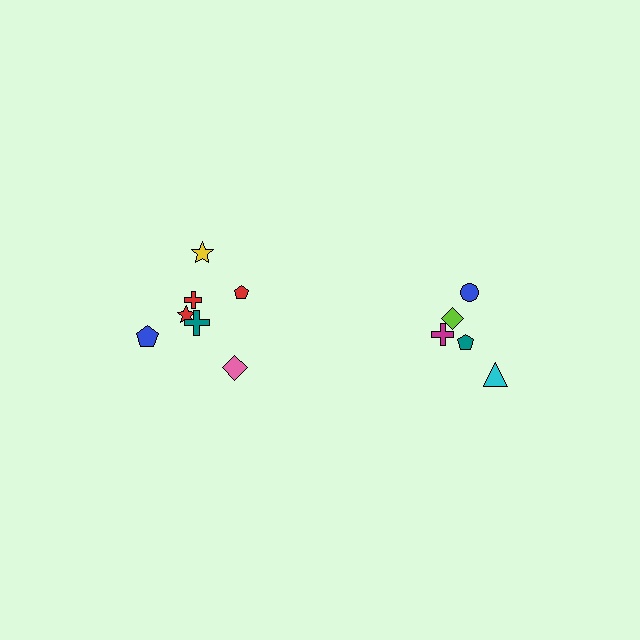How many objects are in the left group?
There are 7 objects.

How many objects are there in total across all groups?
There are 12 objects.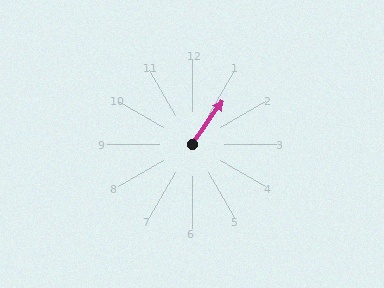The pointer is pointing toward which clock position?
Roughly 1 o'clock.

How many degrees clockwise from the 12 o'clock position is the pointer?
Approximately 35 degrees.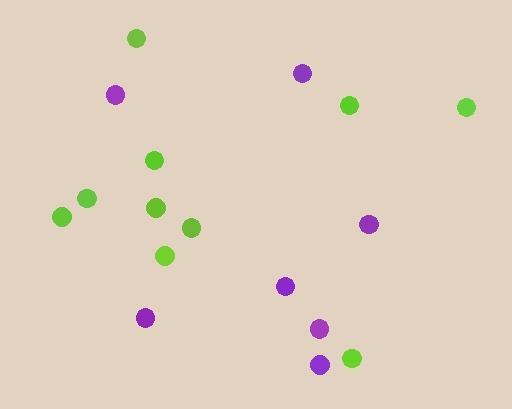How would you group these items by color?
There are 2 groups: one group of lime circles (10) and one group of purple circles (7).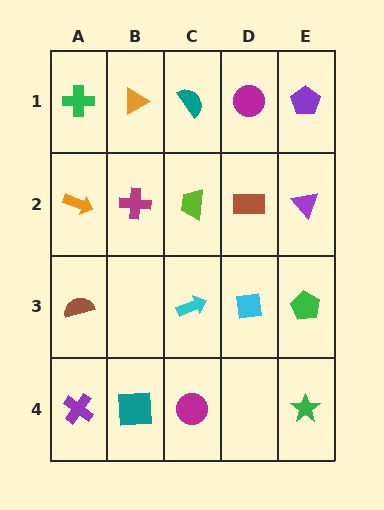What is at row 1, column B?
An orange triangle.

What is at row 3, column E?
A green pentagon.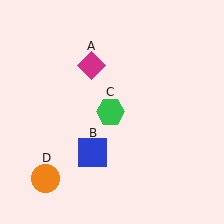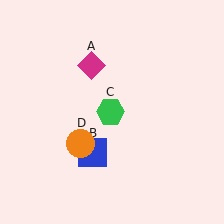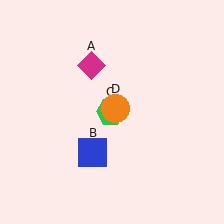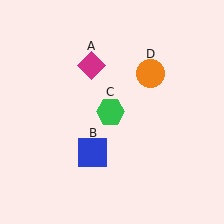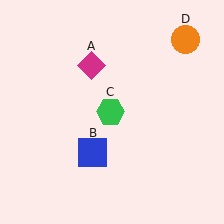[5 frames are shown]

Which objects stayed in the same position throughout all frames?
Magenta diamond (object A) and blue square (object B) and green hexagon (object C) remained stationary.